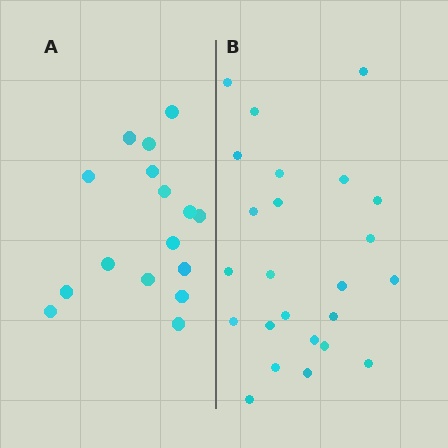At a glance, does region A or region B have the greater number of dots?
Region B (the right region) has more dots.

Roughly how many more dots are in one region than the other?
Region B has roughly 8 or so more dots than region A.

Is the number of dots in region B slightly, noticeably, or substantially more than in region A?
Region B has substantially more. The ratio is roughly 1.5 to 1.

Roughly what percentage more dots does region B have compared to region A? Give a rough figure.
About 50% more.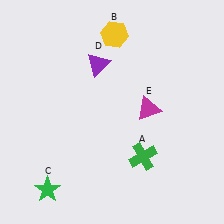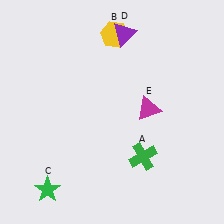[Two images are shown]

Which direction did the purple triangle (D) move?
The purple triangle (D) moved up.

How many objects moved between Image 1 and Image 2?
1 object moved between the two images.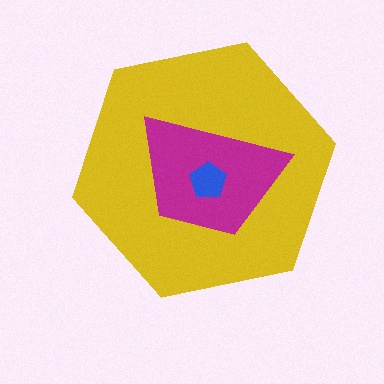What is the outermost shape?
The yellow hexagon.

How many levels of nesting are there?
3.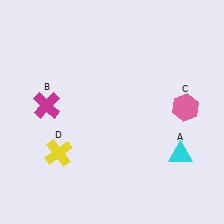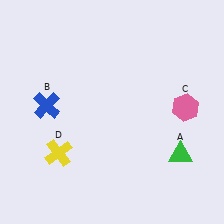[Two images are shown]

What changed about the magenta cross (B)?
In Image 1, B is magenta. In Image 2, it changed to blue.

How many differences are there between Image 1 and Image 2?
There are 2 differences between the two images.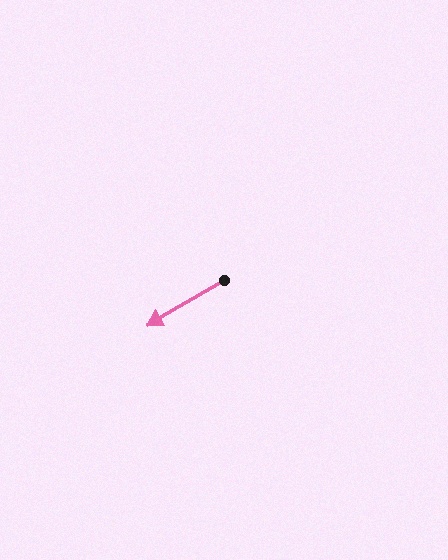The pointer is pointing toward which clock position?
Roughly 8 o'clock.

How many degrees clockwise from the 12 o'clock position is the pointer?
Approximately 239 degrees.